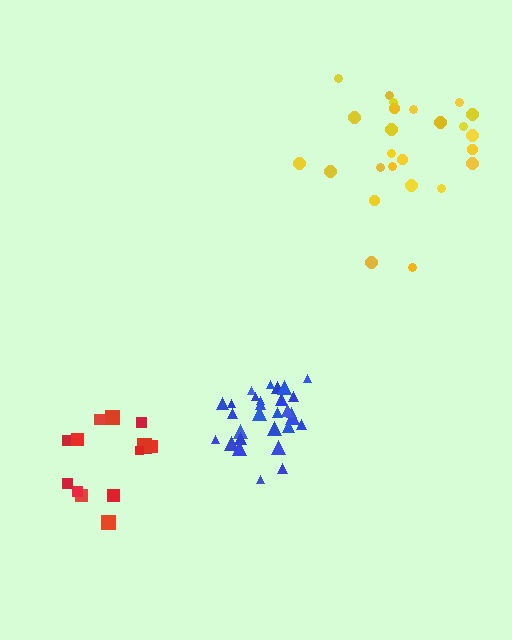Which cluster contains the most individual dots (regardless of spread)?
Blue (29).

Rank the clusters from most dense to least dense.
blue, yellow, red.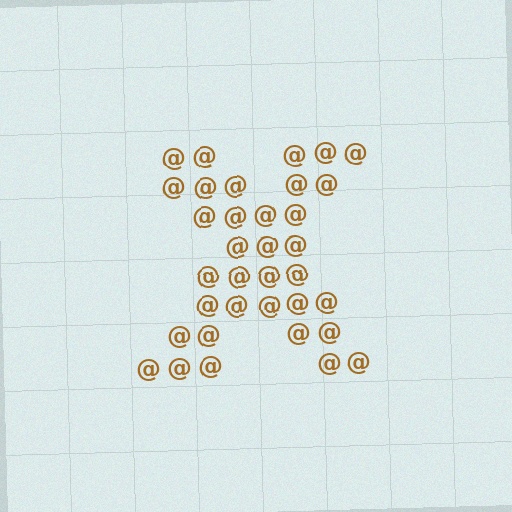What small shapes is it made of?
It is made of small at signs.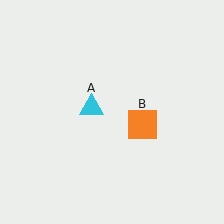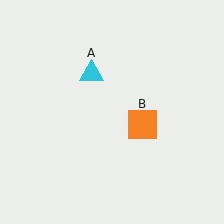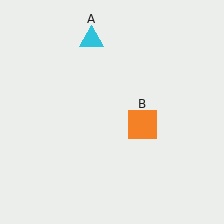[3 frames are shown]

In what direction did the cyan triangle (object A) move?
The cyan triangle (object A) moved up.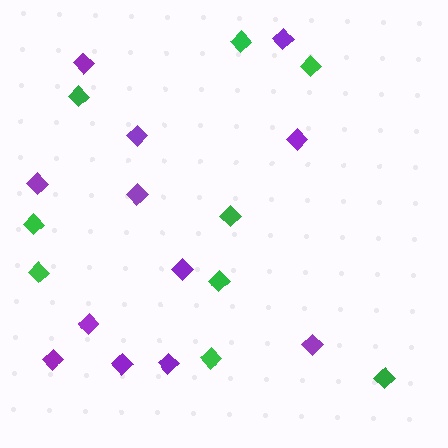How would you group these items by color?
There are 2 groups: one group of purple diamonds (12) and one group of green diamonds (9).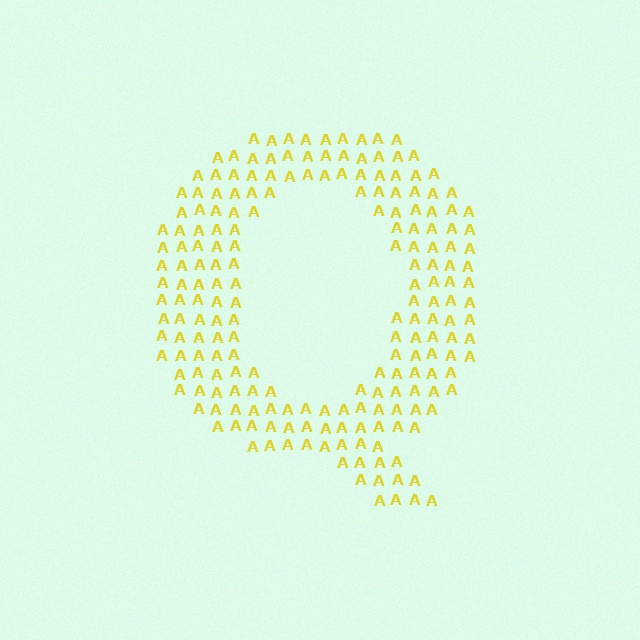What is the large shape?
The large shape is the letter Q.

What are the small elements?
The small elements are letter A's.